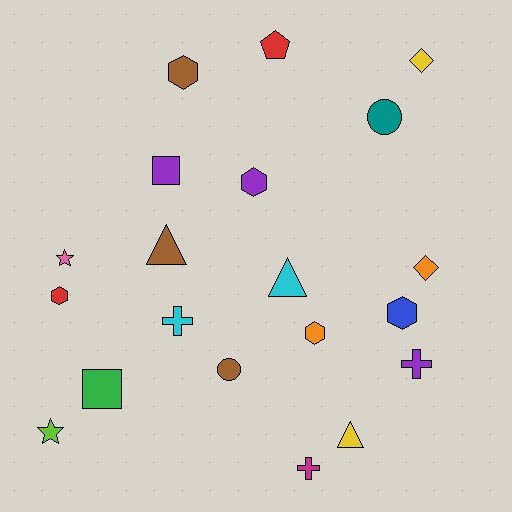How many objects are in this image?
There are 20 objects.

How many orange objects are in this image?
There are 2 orange objects.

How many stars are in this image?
There are 2 stars.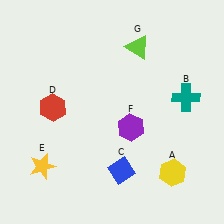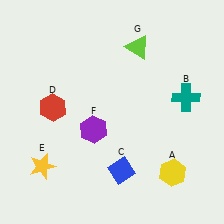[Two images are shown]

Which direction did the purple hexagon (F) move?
The purple hexagon (F) moved left.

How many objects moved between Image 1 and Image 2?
1 object moved between the two images.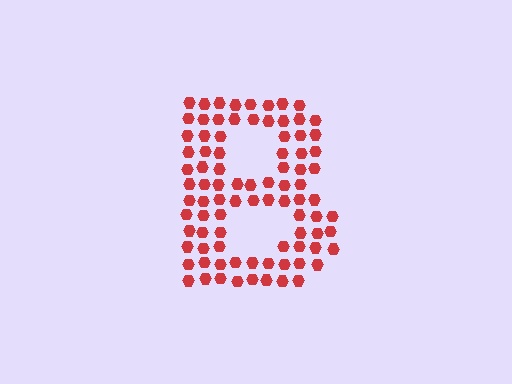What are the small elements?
The small elements are hexagons.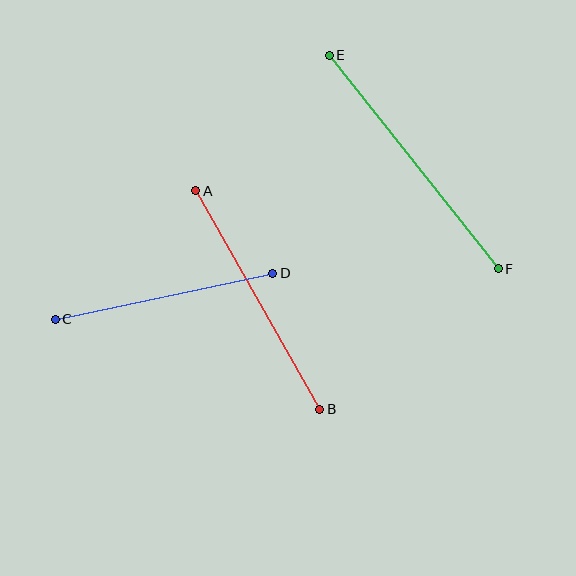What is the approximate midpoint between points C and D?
The midpoint is at approximately (164, 296) pixels.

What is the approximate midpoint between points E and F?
The midpoint is at approximately (414, 162) pixels.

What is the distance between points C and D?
The distance is approximately 222 pixels.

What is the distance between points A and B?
The distance is approximately 252 pixels.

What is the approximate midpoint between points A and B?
The midpoint is at approximately (258, 300) pixels.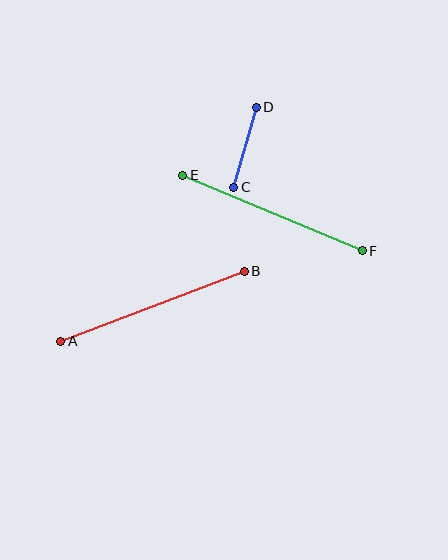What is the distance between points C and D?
The distance is approximately 83 pixels.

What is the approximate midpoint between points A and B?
The midpoint is at approximately (153, 306) pixels.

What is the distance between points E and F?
The distance is approximately 195 pixels.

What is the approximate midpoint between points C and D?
The midpoint is at approximately (245, 147) pixels.